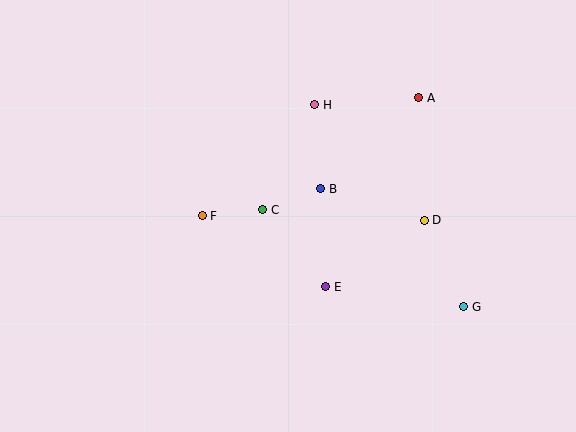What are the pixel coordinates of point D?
Point D is at (424, 220).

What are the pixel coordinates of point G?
Point G is at (464, 307).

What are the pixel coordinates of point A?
Point A is at (419, 98).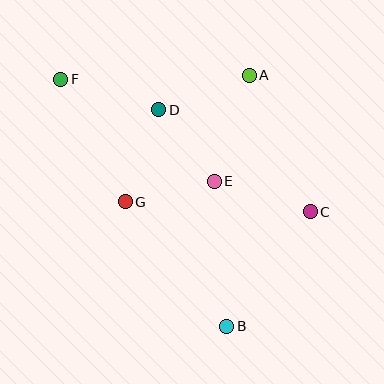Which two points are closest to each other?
Points D and E are closest to each other.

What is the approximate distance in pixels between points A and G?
The distance between A and G is approximately 177 pixels.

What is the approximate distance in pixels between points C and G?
The distance between C and G is approximately 186 pixels.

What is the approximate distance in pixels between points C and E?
The distance between C and E is approximately 101 pixels.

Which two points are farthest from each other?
Points B and F are farthest from each other.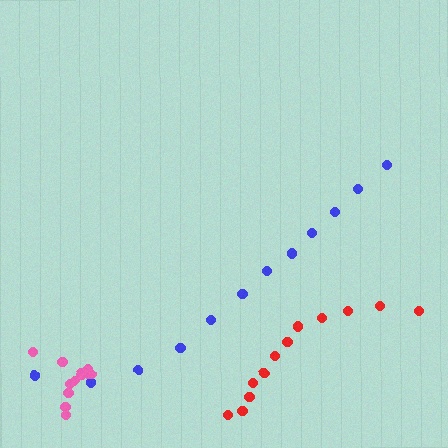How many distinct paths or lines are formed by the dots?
There are 3 distinct paths.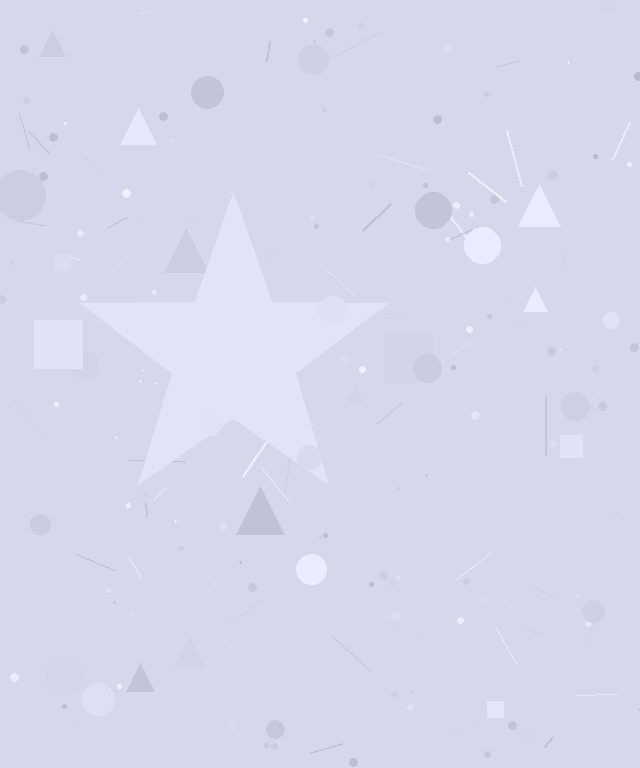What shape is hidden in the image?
A star is hidden in the image.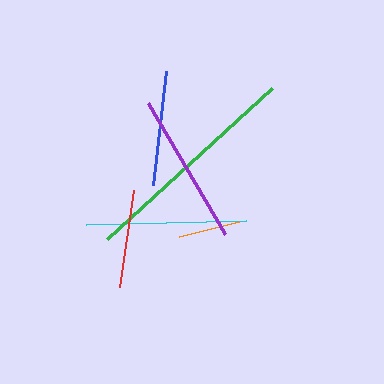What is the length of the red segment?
The red segment is approximately 99 pixels long.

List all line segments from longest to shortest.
From longest to shortest: green, cyan, purple, blue, red, orange.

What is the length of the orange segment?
The orange segment is approximately 62 pixels long.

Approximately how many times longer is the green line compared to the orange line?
The green line is approximately 3.6 times the length of the orange line.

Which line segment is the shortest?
The orange line is the shortest at approximately 62 pixels.